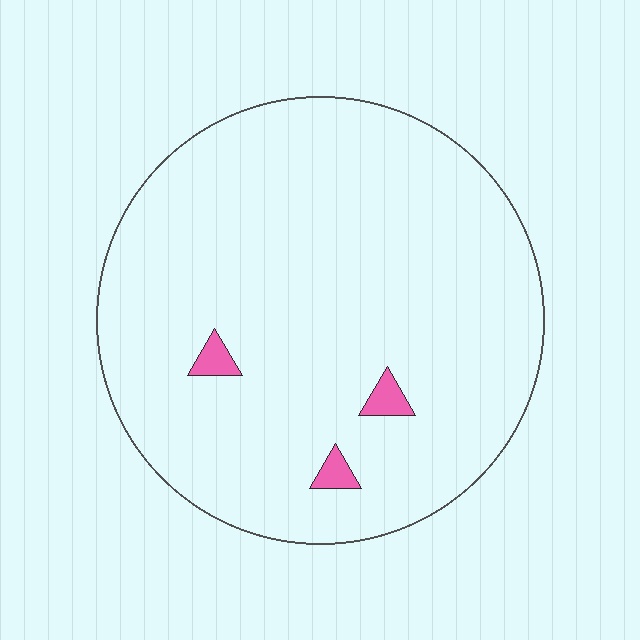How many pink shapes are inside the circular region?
3.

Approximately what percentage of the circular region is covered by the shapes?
Approximately 5%.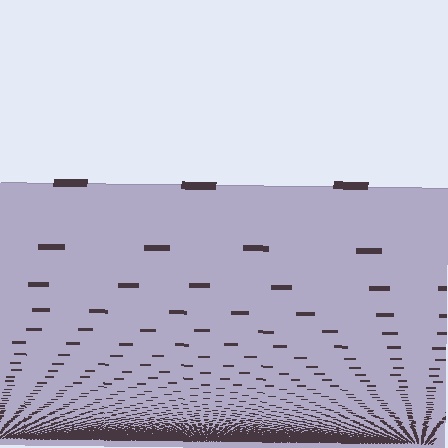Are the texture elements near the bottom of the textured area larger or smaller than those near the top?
Smaller. The gradient is inverted — elements near the bottom are smaller and denser.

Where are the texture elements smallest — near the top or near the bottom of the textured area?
Near the bottom.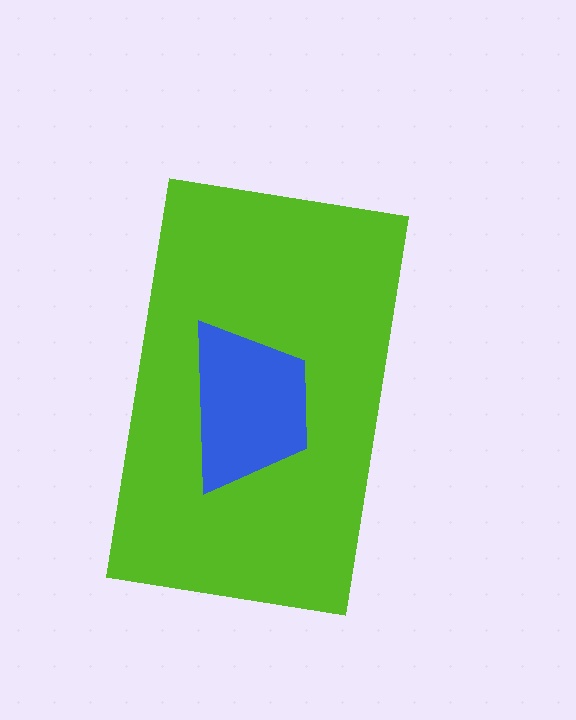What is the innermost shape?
The blue trapezoid.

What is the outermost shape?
The lime rectangle.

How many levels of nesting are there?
2.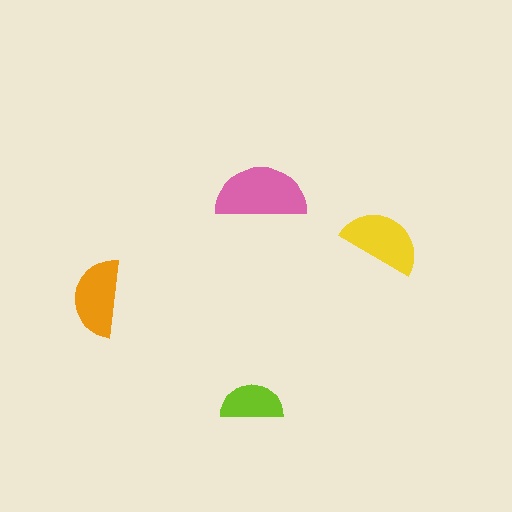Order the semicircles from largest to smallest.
the pink one, the yellow one, the orange one, the lime one.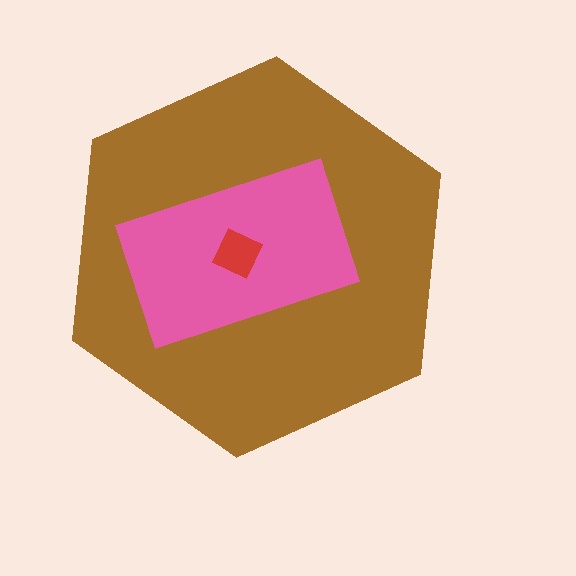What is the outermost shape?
The brown hexagon.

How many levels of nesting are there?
3.